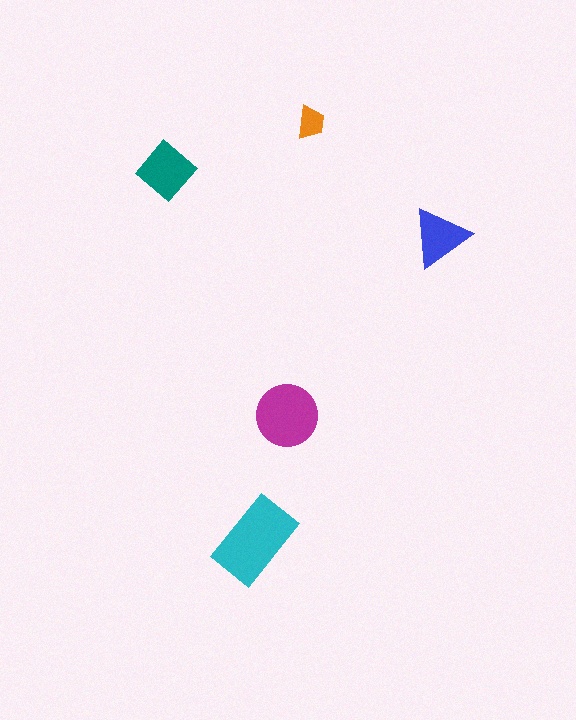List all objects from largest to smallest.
The cyan rectangle, the magenta circle, the teal diamond, the blue triangle, the orange trapezoid.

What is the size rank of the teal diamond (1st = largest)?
3rd.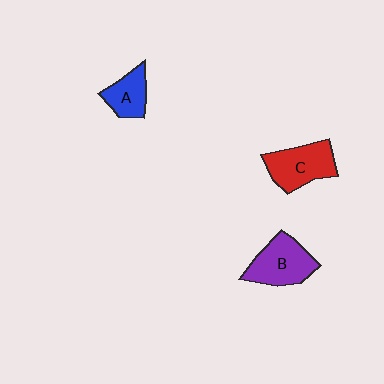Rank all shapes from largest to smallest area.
From largest to smallest: B (purple), C (red), A (blue).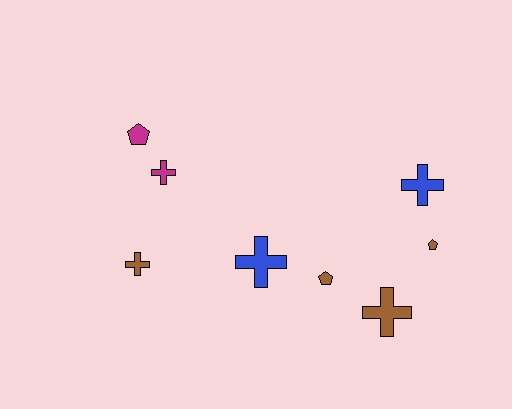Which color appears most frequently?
Brown, with 4 objects.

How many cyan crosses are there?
There are no cyan crosses.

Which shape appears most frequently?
Cross, with 5 objects.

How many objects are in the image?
There are 8 objects.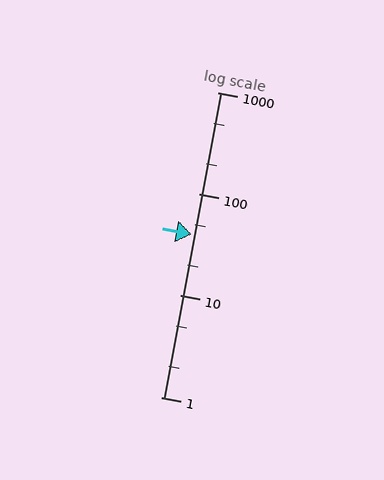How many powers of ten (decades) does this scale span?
The scale spans 3 decades, from 1 to 1000.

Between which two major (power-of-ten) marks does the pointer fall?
The pointer is between 10 and 100.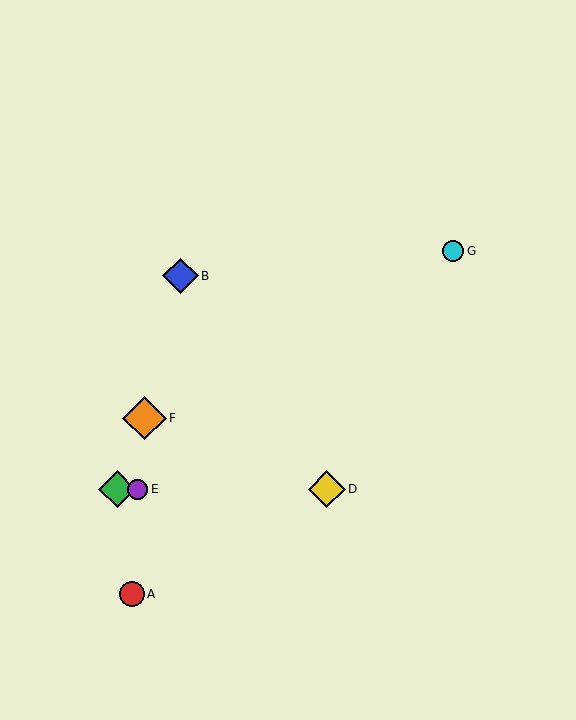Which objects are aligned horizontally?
Objects C, D, E are aligned horizontally.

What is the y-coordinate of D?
Object D is at y≈489.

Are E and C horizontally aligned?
Yes, both are at y≈489.